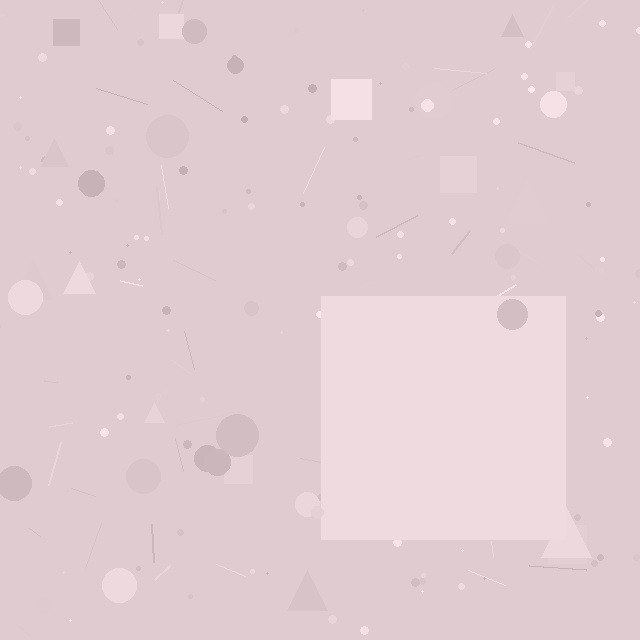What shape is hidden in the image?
A square is hidden in the image.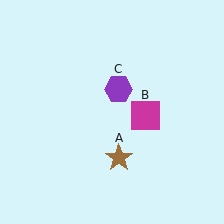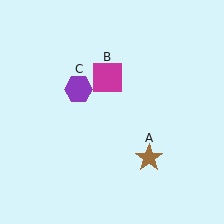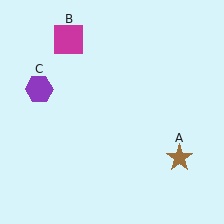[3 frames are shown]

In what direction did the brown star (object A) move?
The brown star (object A) moved right.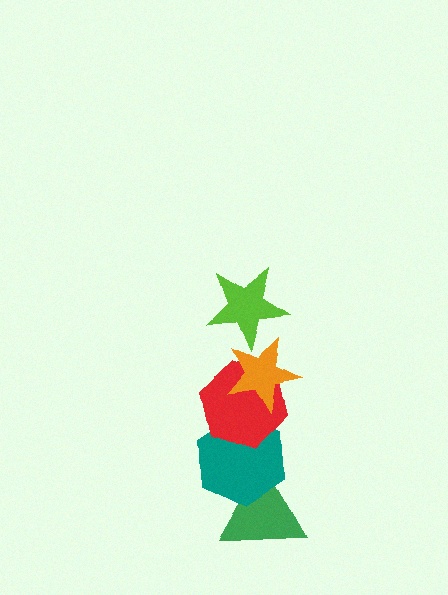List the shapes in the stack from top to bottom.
From top to bottom: the lime star, the orange star, the red hexagon, the teal hexagon, the green triangle.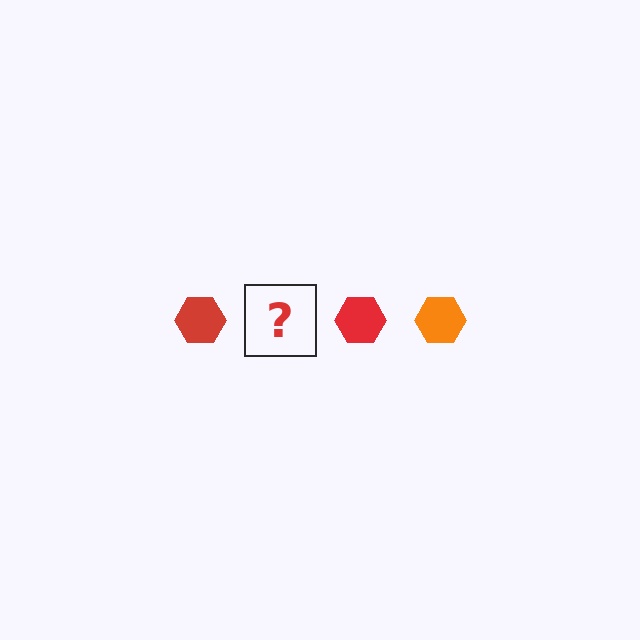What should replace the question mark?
The question mark should be replaced with an orange hexagon.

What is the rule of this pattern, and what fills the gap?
The rule is that the pattern cycles through red, orange hexagons. The gap should be filled with an orange hexagon.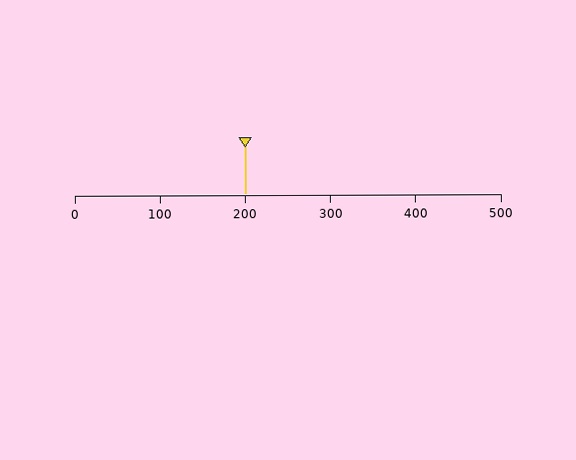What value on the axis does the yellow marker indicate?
The marker indicates approximately 200.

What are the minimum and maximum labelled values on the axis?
The axis runs from 0 to 500.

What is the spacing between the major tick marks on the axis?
The major ticks are spaced 100 apart.